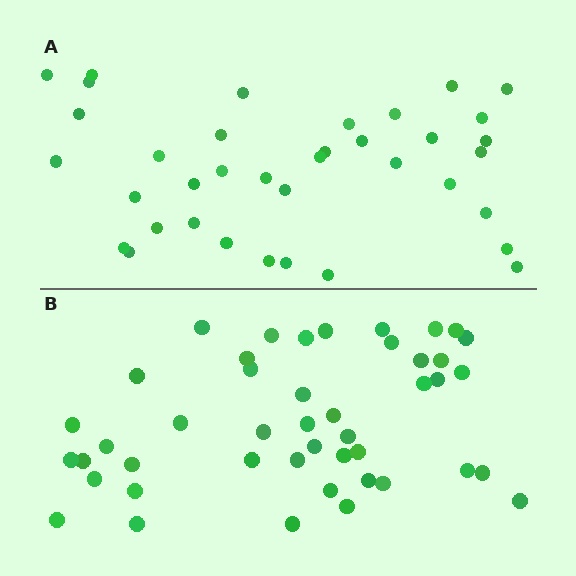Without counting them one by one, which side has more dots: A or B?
Region B (the bottom region) has more dots.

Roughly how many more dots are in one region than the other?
Region B has roughly 8 or so more dots than region A.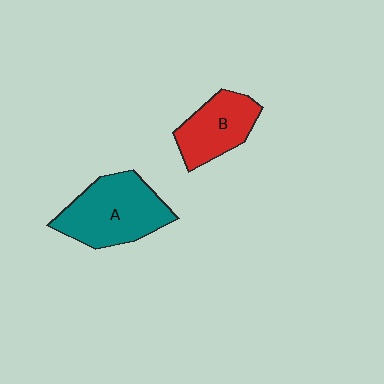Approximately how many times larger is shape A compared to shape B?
Approximately 1.4 times.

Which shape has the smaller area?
Shape B (red).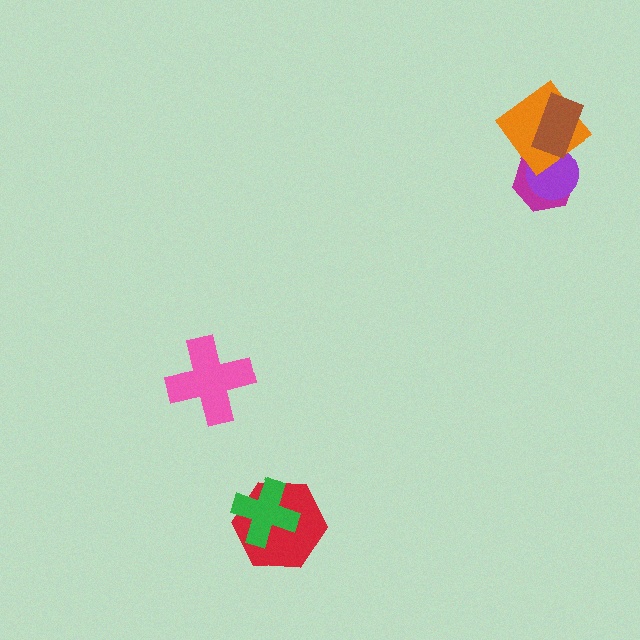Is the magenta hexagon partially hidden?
Yes, it is partially covered by another shape.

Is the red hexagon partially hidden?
Yes, it is partially covered by another shape.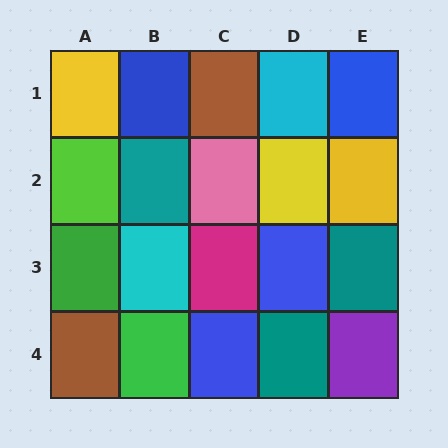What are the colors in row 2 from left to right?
Lime, teal, pink, yellow, yellow.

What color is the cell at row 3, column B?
Cyan.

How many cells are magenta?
1 cell is magenta.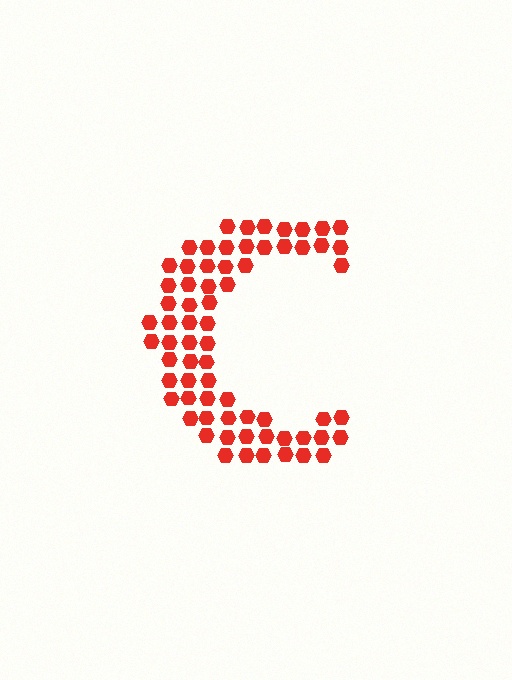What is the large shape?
The large shape is the letter C.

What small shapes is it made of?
It is made of small hexagons.